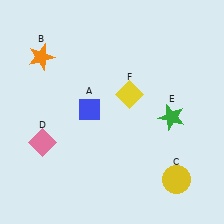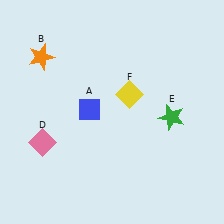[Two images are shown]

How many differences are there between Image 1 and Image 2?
There is 1 difference between the two images.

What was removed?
The yellow circle (C) was removed in Image 2.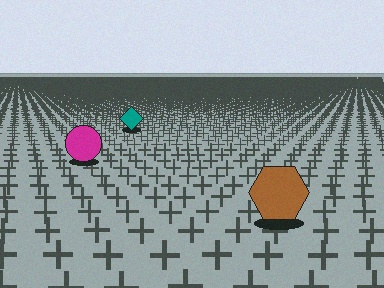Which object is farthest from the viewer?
The teal diamond is farthest from the viewer. It appears smaller and the ground texture around it is denser.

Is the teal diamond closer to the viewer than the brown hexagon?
No. The brown hexagon is closer — you can tell from the texture gradient: the ground texture is coarser near it.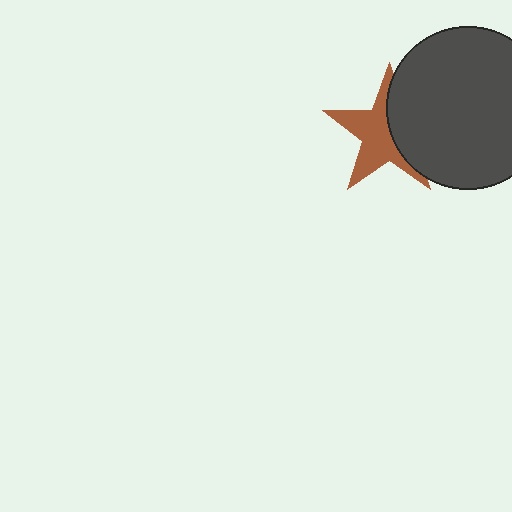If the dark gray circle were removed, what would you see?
You would see the complete brown star.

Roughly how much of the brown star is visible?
About half of it is visible (roughly 58%).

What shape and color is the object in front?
The object in front is a dark gray circle.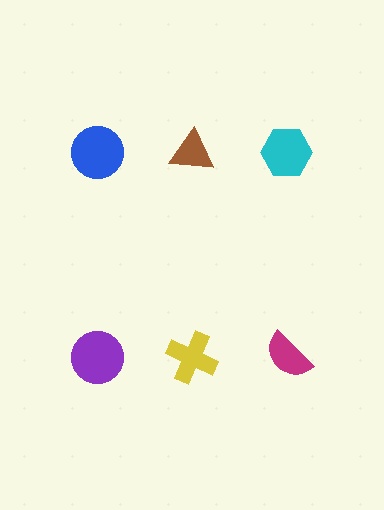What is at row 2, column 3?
A magenta semicircle.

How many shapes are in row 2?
3 shapes.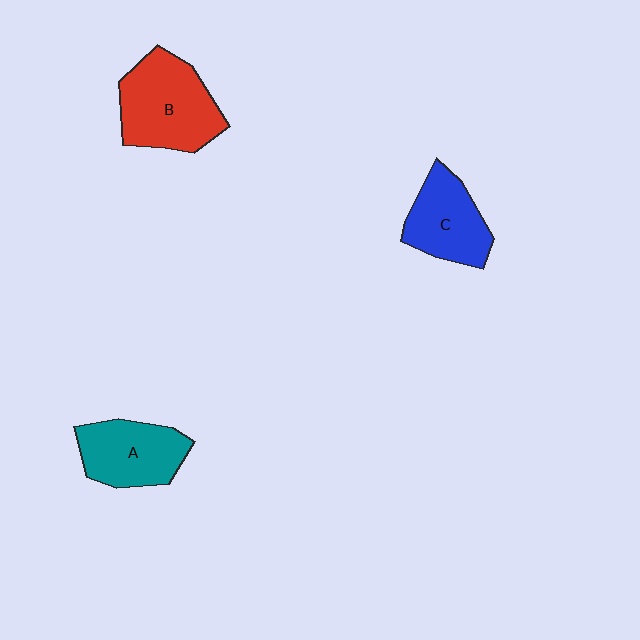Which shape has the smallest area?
Shape C (blue).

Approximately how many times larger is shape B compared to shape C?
Approximately 1.3 times.